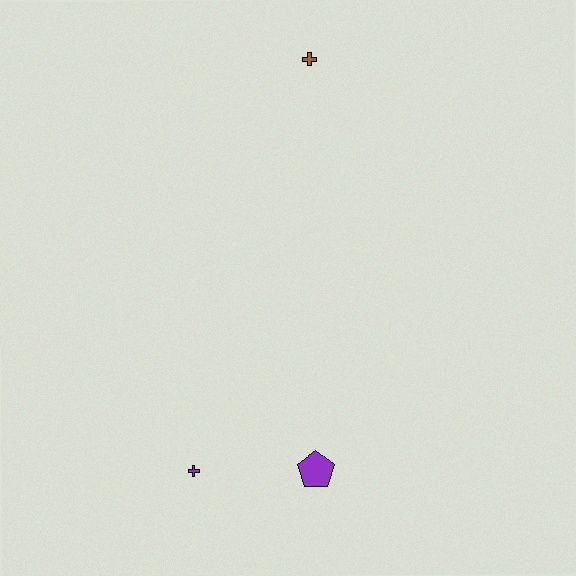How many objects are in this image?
There are 3 objects.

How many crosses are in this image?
There are 2 crosses.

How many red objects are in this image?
There are no red objects.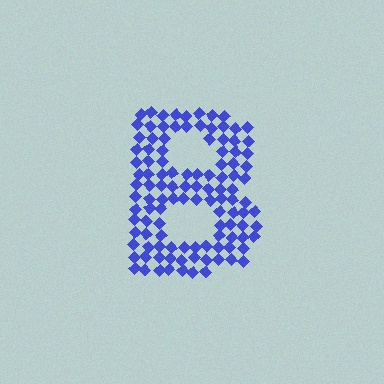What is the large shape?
The large shape is the letter B.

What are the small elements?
The small elements are diamonds.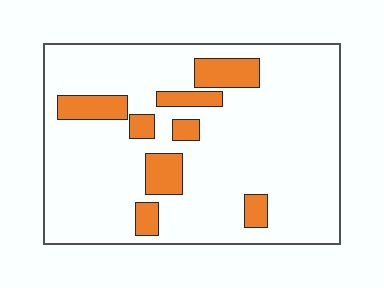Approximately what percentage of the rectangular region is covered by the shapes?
Approximately 15%.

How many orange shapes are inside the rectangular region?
8.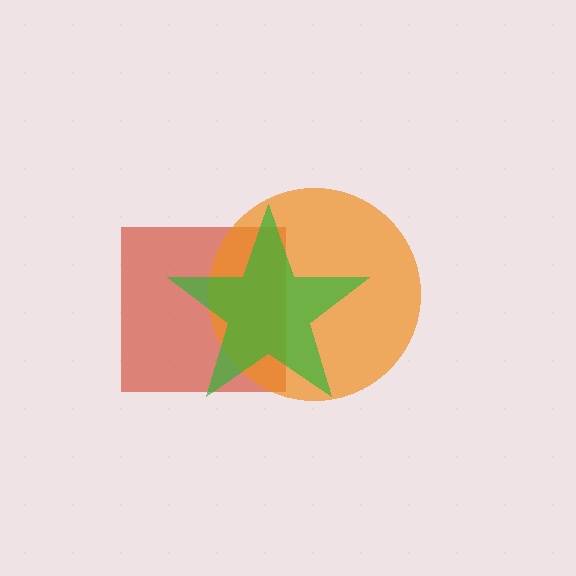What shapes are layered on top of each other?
The layered shapes are: a red square, an orange circle, a green star.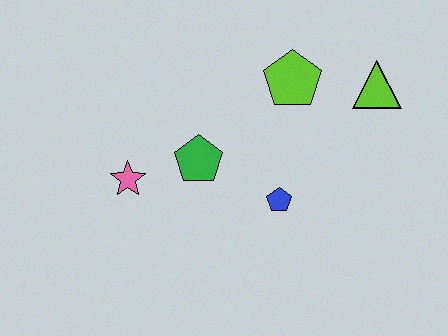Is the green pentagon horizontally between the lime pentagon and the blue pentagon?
No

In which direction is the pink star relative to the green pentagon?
The pink star is to the left of the green pentagon.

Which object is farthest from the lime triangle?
The pink star is farthest from the lime triangle.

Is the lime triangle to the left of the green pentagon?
No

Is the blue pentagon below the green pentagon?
Yes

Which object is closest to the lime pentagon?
The lime triangle is closest to the lime pentagon.